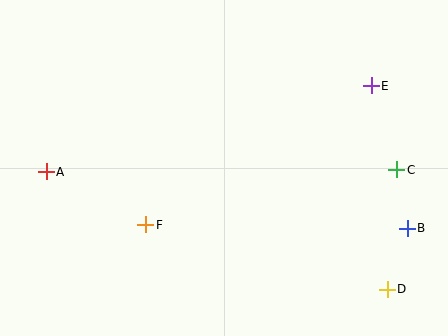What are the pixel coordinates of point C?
Point C is at (397, 170).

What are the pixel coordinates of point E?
Point E is at (371, 86).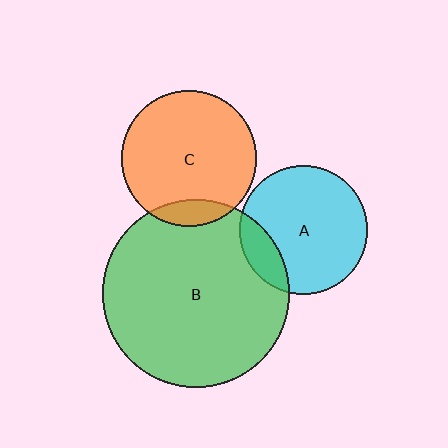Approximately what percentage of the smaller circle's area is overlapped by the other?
Approximately 10%.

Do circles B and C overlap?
Yes.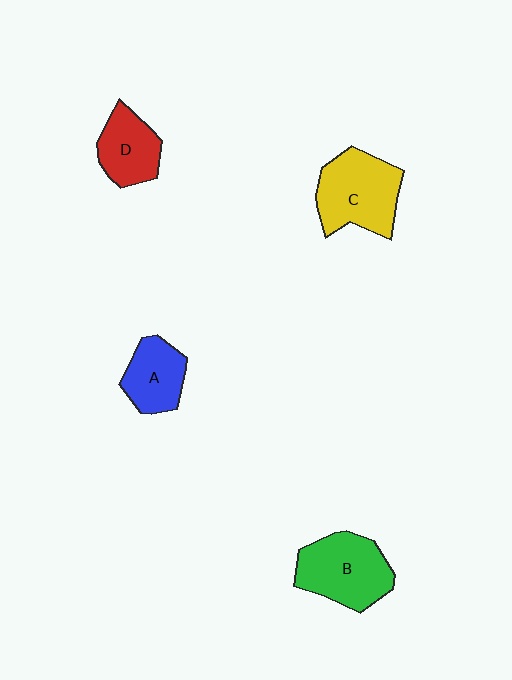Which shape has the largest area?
Shape C (yellow).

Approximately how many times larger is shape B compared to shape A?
Approximately 1.5 times.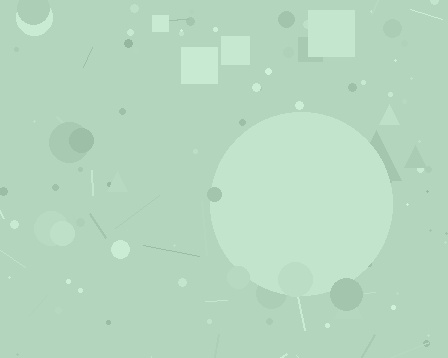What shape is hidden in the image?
A circle is hidden in the image.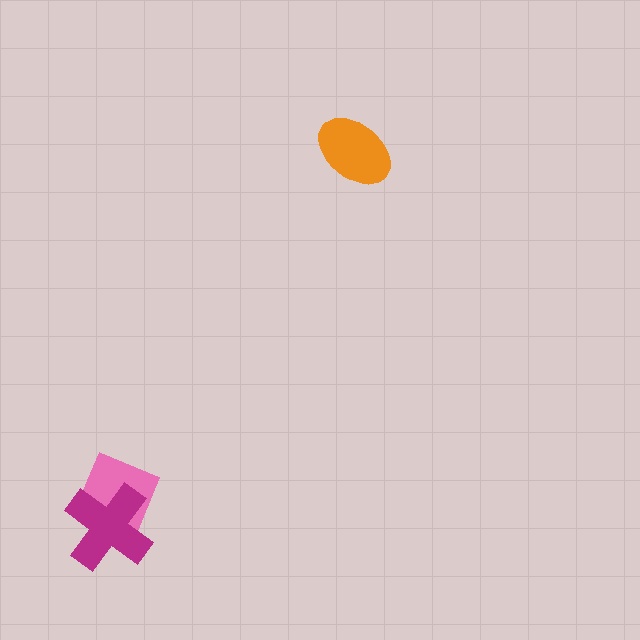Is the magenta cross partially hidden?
No, no other shape covers it.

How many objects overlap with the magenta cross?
1 object overlaps with the magenta cross.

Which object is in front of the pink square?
The magenta cross is in front of the pink square.